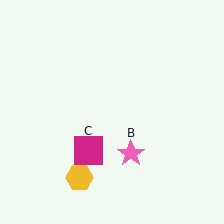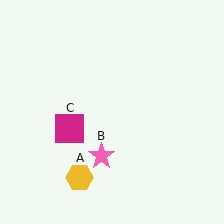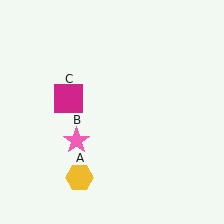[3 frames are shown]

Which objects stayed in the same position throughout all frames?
Yellow hexagon (object A) remained stationary.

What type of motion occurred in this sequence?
The pink star (object B), magenta square (object C) rotated clockwise around the center of the scene.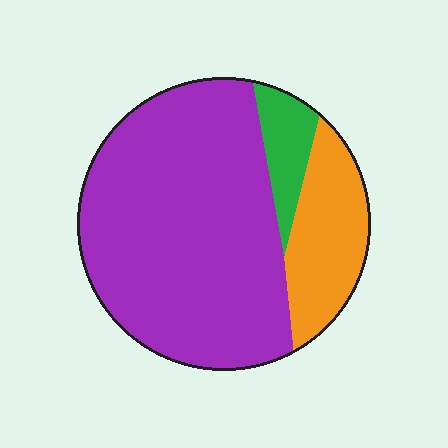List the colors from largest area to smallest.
From largest to smallest: purple, orange, green.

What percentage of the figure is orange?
Orange covers around 20% of the figure.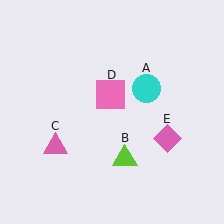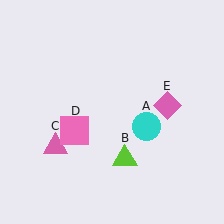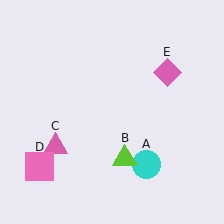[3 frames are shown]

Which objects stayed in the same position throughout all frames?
Lime triangle (object B) and pink triangle (object C) remained stationary.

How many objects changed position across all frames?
3 objects changed position: cyan circle (object A), pink square (object D), pink diamond (object E).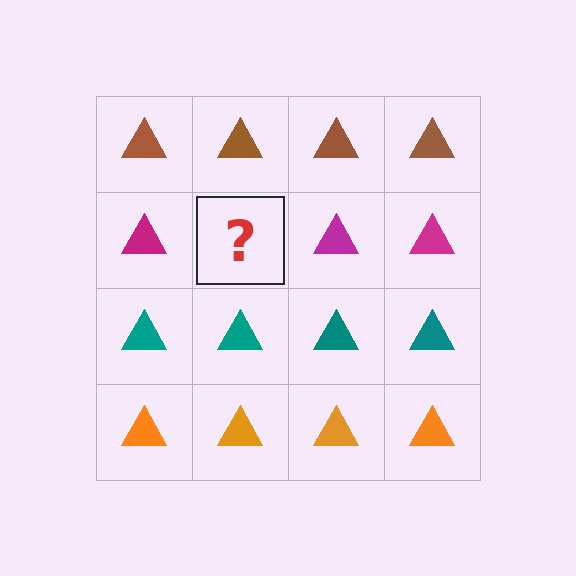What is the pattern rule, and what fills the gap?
The rule is that each row has a consistent color. The gap should be filled with a magenta triangle.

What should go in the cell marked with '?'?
The missing cell should contain a magenta triangle.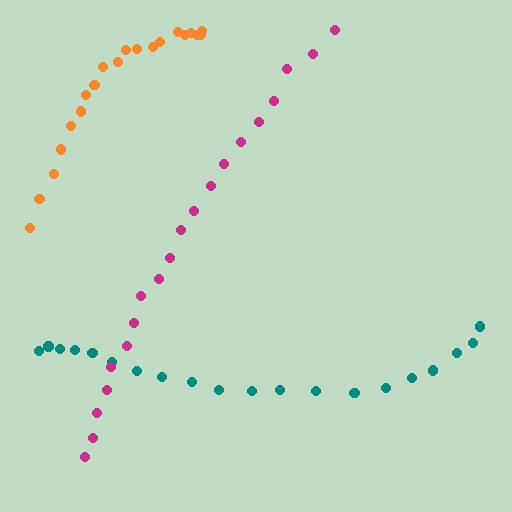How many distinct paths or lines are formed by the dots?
There are 3 distinct paths.